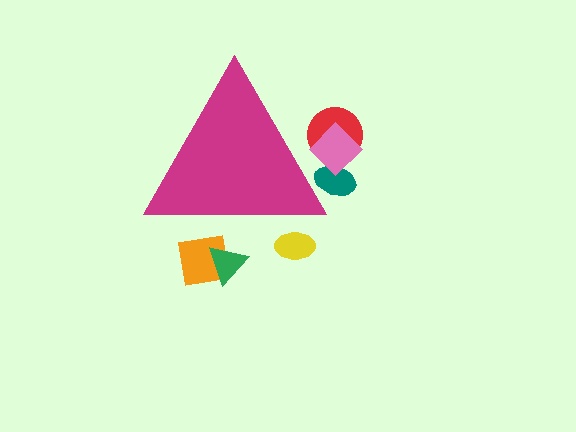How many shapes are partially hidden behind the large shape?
6 shapes are partially hidden.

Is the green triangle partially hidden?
Yes, the green triangle is partially hidden behind the magenta triangle.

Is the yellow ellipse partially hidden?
Yes, the yellow ellipse is partially hidden behind the magenta triangle.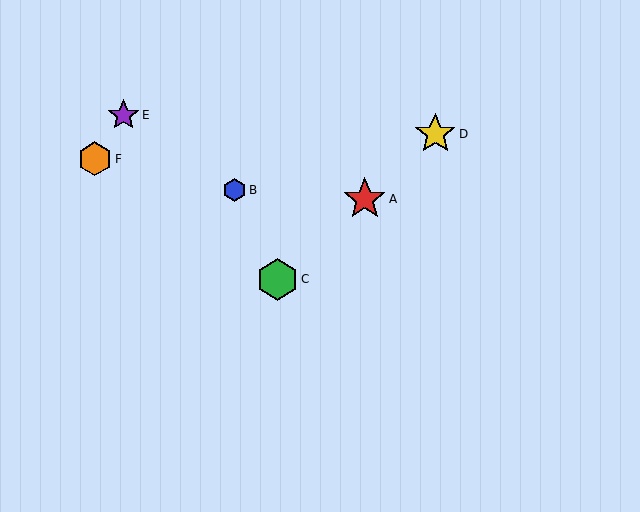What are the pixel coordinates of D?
Object D is at (435, 134).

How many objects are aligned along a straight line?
3 objects (A, C, D) are aligned along a straight line.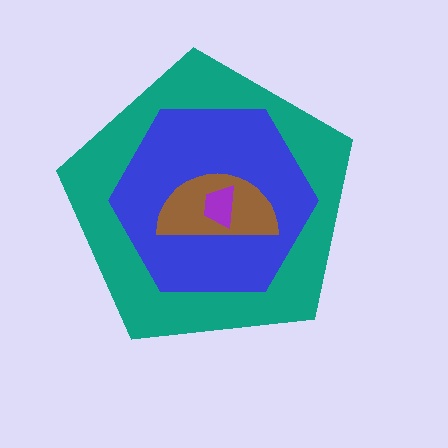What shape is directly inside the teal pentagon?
The blue hexagon.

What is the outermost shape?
The teal pentagon.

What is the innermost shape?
The purple trapezoid.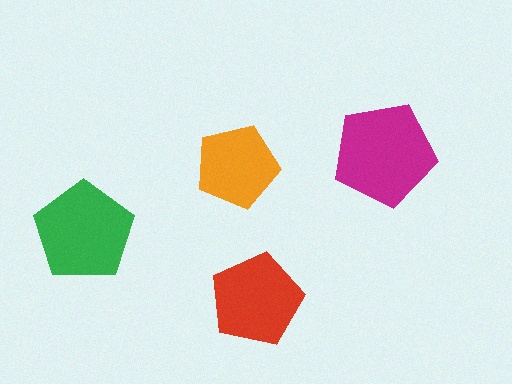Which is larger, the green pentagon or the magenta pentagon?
The magenta one.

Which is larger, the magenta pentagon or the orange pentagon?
The magenta one.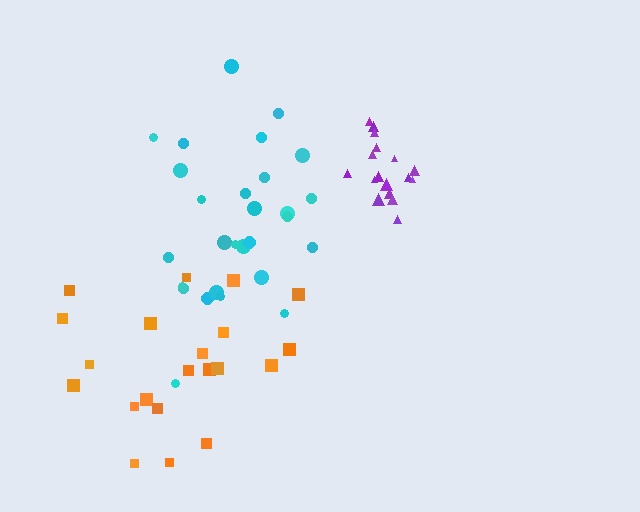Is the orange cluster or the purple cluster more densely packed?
Purple.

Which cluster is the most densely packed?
Purple.